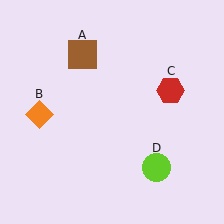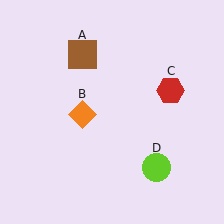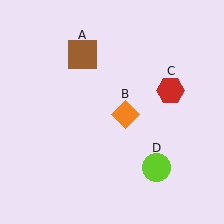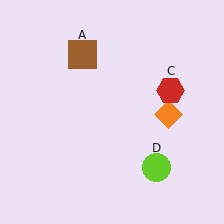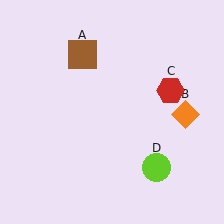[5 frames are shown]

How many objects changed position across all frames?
1 object changed position: orange diamond (object B).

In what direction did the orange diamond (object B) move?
The orange diamond (object B) moved right.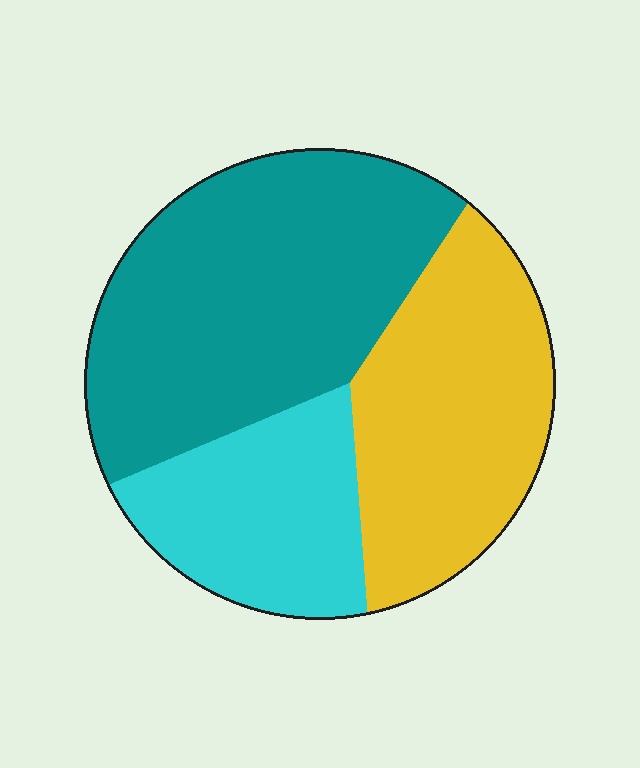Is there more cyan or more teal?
Teal.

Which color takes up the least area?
Cyan, at roughly 20%.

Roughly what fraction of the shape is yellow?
Yellow covers around 30% of the shape.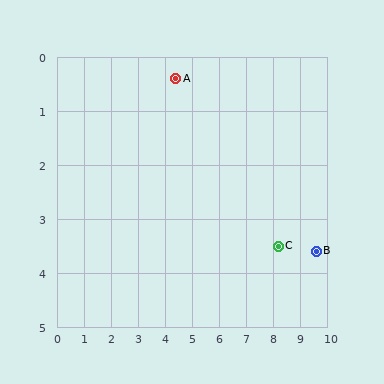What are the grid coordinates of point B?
Point B is at approximately (9.6, 3.6).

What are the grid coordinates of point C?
Point C is at approximately (8.2, 3.5).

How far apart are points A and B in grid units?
Points A and B are about 6.1 grid units apart.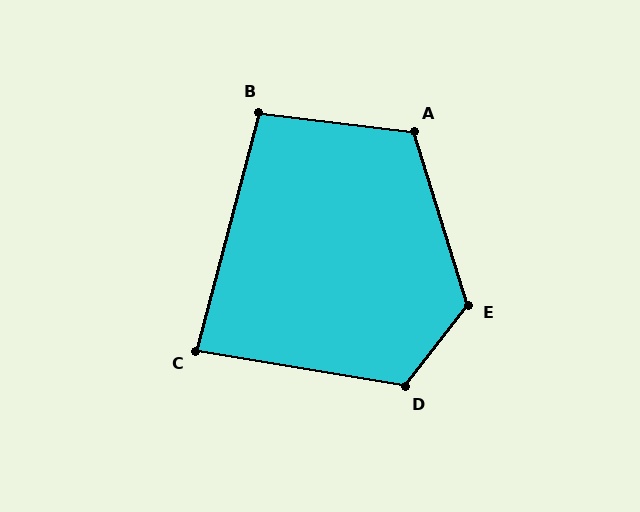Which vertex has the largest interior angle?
E, at approximately 125 degrees.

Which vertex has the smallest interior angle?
C, at approximately 85 degrees.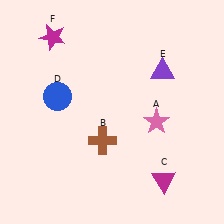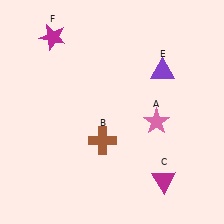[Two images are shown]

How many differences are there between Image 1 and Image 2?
There is 1 difference between the two images.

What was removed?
The blue circle (D) was removed in Image 2.